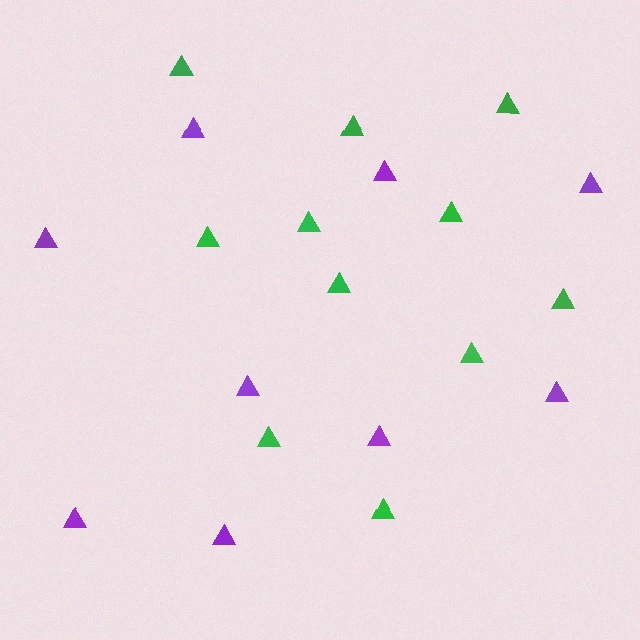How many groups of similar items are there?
There are 2 groups: one group of purple triangles (9) and one group of green triangles (11).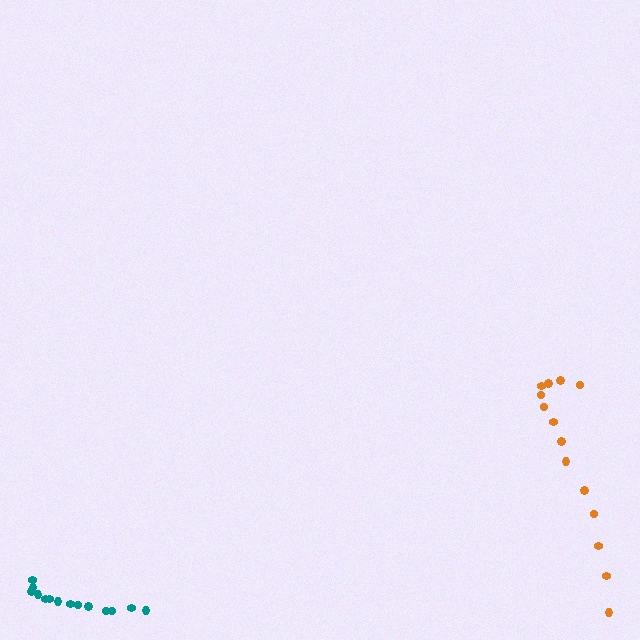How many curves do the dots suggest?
There are 2 distinct paths.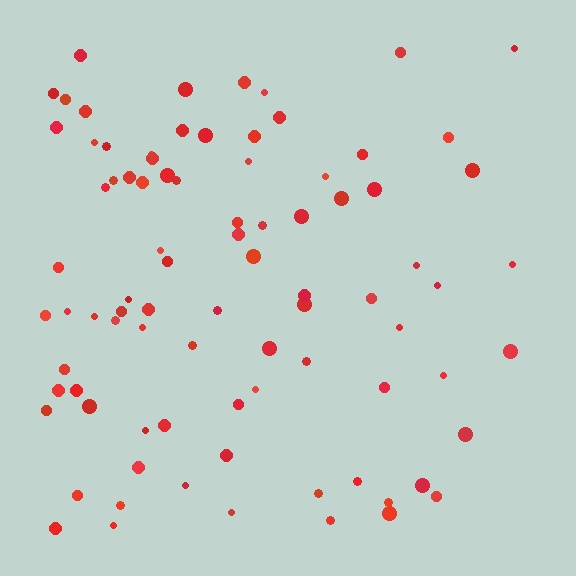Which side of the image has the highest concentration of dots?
The left.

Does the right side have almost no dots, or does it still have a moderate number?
Still a moderate number, just noticeably fewer than the left.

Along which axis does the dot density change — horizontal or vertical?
Horizontal.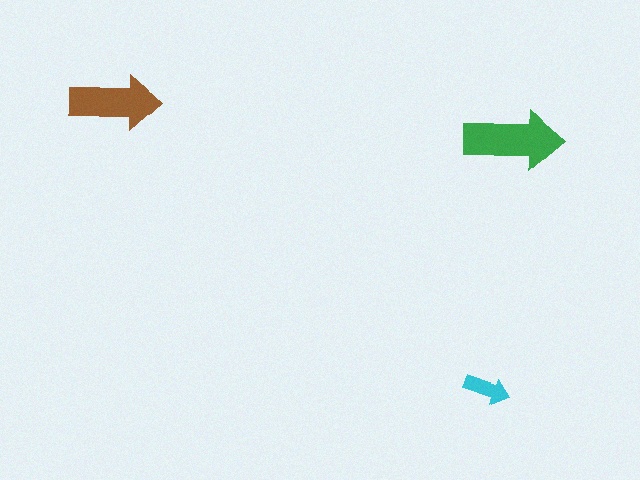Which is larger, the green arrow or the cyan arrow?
The green one.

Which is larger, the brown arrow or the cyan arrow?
The brown one.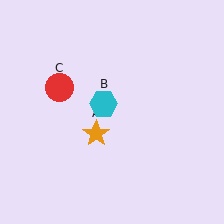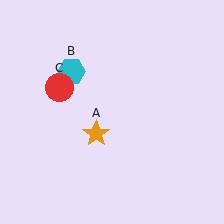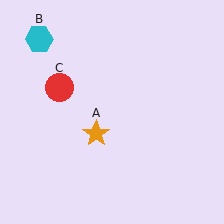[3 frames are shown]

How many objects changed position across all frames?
1 object changed position: cyan hexagon (object B).